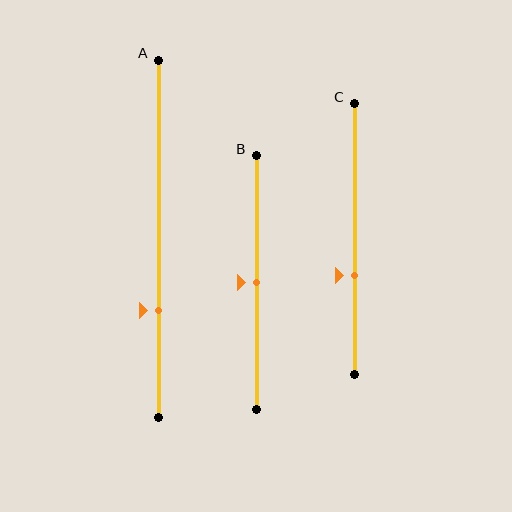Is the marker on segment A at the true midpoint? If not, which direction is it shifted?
No, the marker on segment A is shifted downward by about 20% of the segment length.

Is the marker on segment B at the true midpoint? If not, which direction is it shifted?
Yes, the marker on segment B is at the true midpoint.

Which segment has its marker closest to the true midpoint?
Segment B has its marker closest to the true midpoint.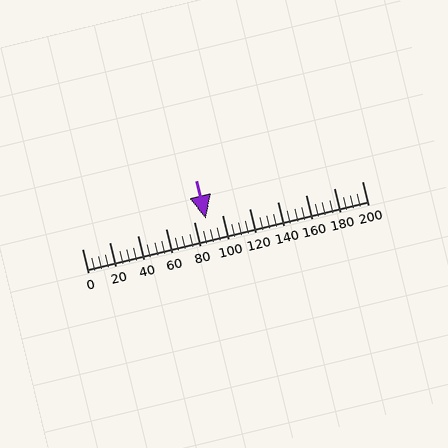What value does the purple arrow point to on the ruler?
The purple arrow points to approximately 88.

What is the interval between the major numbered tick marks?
The major tick marks are spaced 20 units apart.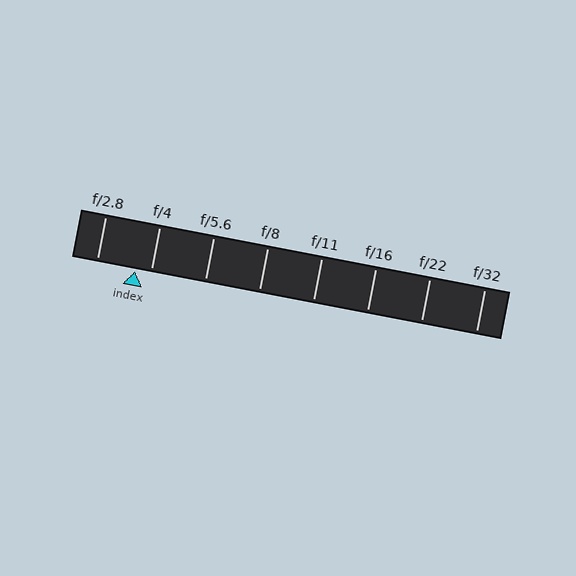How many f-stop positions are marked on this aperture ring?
There are 8 f-stop positions marked.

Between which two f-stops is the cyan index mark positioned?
The index mark is between f/2.8 and f/4.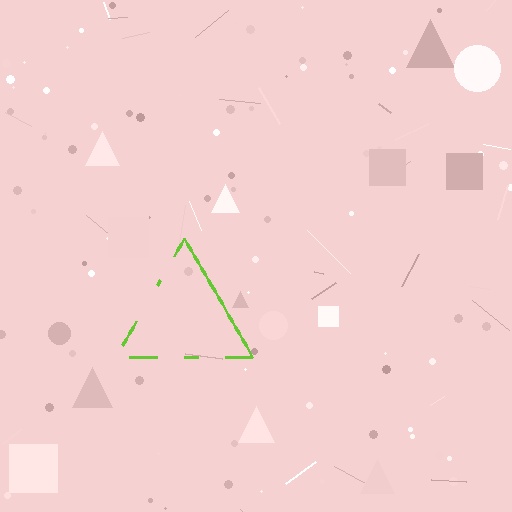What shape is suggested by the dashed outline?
The dashed outline suggests a triangle.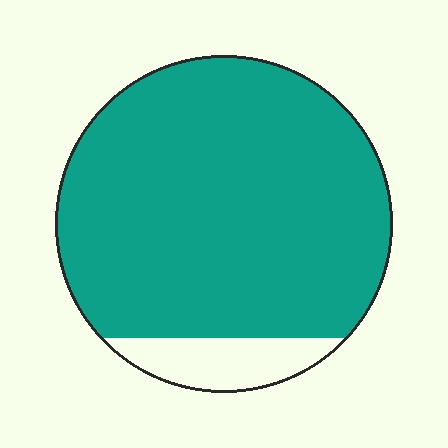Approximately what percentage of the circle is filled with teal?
Approximately 90%.